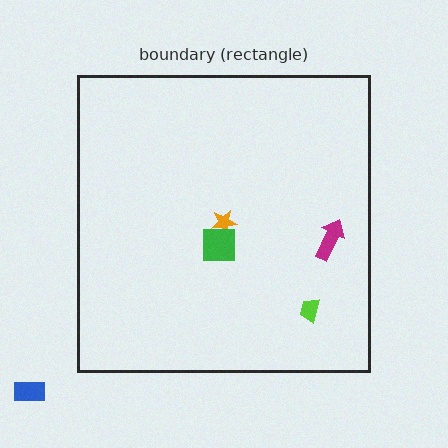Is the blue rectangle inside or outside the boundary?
Outside.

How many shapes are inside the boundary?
4 inside, 1 outside.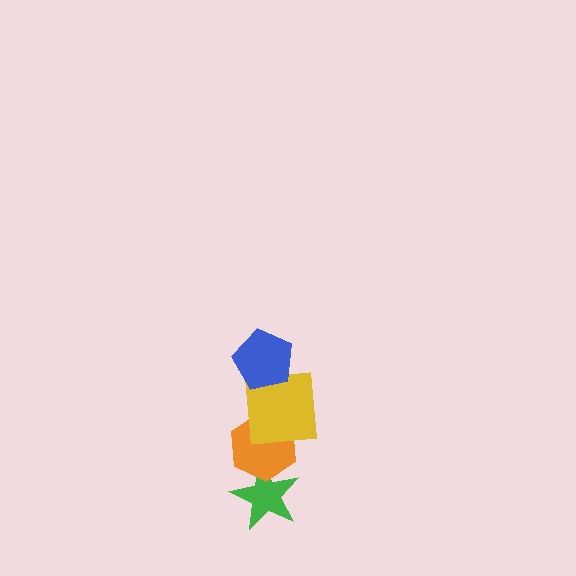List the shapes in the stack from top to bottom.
From top to bottom: the blue pentagon, the yellow square, the orange hexagon, the green star.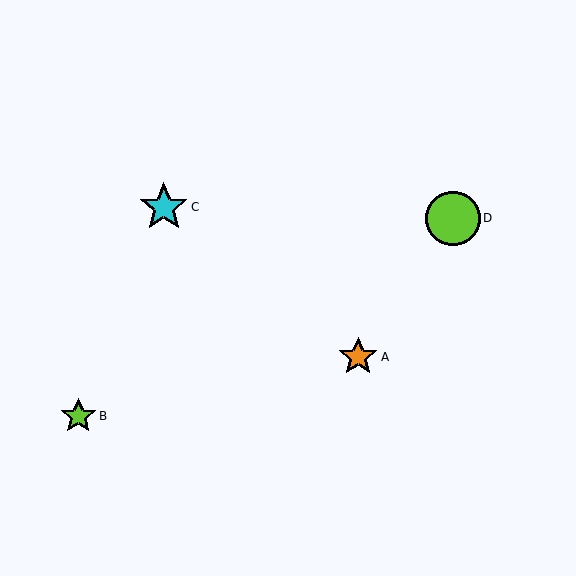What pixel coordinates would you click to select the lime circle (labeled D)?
Click at (453, 218) to select the lime circle D.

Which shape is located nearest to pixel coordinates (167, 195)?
The cyan star (labeled C) at (164, 207) is nearest to that location.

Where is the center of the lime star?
The center of the lime star is at (78, 416).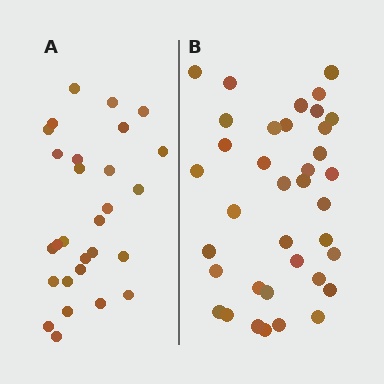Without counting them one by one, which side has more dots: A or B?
Region B (the right region) has more dots.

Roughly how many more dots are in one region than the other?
Region B has roughly 8 or so more dots than region A.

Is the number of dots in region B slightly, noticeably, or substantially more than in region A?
Region B has noticeably more, but not dramatically so. The ratio is roughly 1.3 to 1.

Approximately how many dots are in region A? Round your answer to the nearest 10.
About 30 dots. (The exact count is 28, which rounds to 30.)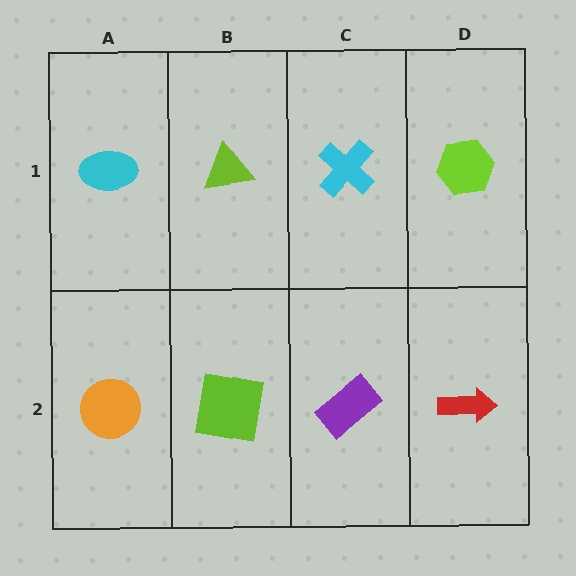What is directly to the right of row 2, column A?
A lime square.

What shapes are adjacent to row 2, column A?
A cyan ellipse (row 1, column A), a lime square (row 2, column B).